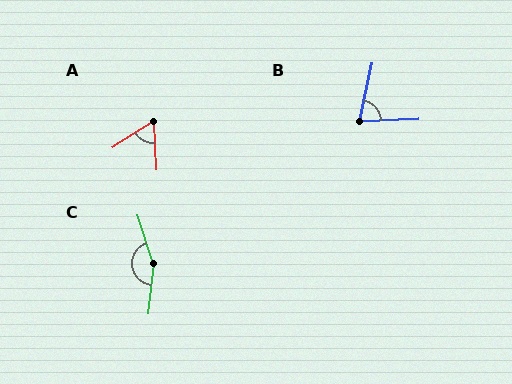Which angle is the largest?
C, at approximately 156 degrees.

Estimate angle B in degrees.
Approximately 76 degrees.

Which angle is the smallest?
A, at approximately 60 degrees.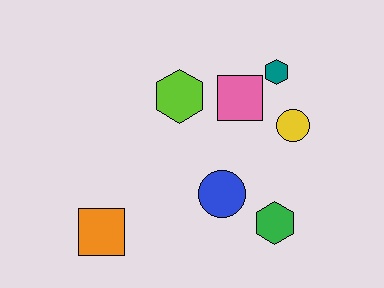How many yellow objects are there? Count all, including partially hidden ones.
There is 1 yellow object.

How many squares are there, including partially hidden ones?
There are 2 squares.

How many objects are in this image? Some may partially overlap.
There are 7 objects.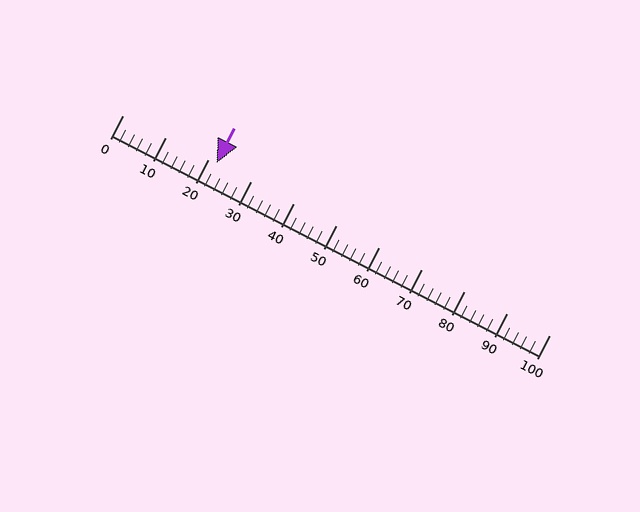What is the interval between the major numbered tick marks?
The major tick marks are spaced 10 units apart.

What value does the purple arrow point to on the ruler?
The purple arrow points to approximately 22.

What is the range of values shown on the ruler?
The ruler shows values from 0 to 100.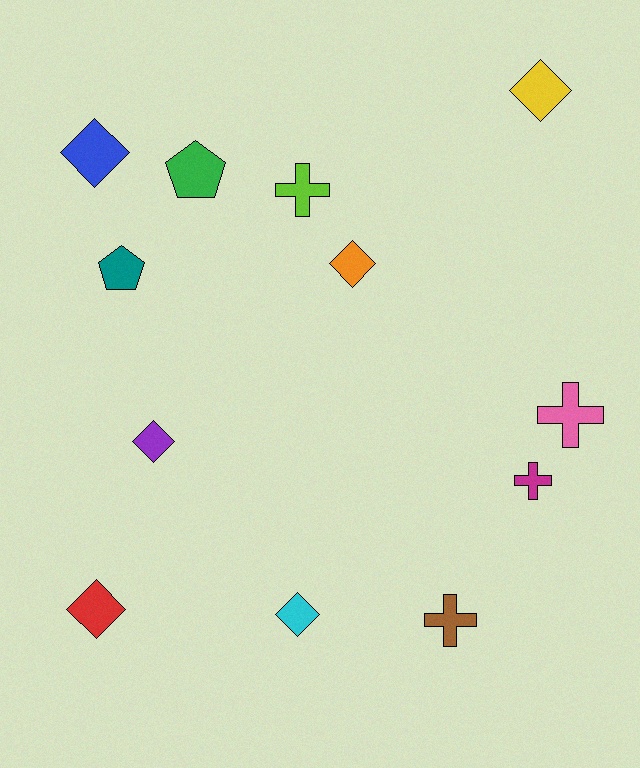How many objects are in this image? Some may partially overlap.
There are 12 objects.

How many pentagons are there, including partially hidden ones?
There are 2 pentagons.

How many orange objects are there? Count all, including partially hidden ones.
There is 1 orange object.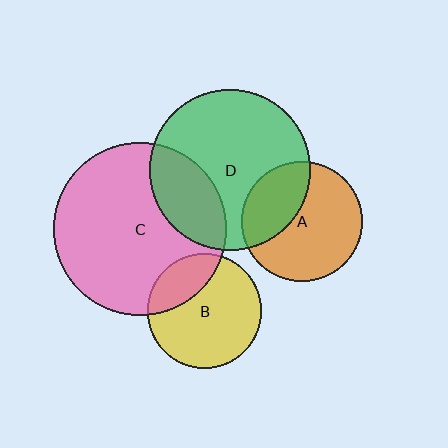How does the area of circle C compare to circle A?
Approximately 2.1 times.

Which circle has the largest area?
Circle C (pink).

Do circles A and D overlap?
Yes.